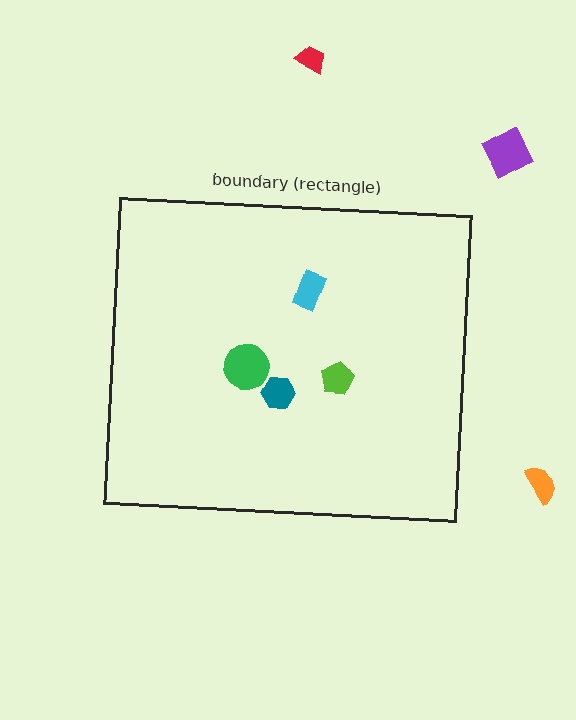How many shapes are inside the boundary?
4 inside, 3 outside.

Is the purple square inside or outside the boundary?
Outside.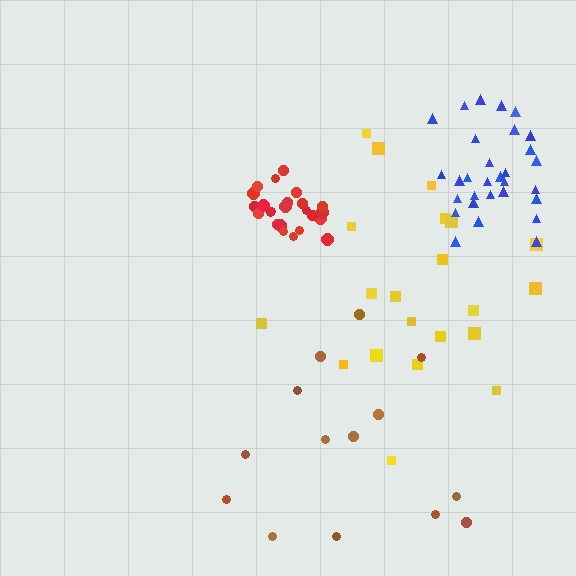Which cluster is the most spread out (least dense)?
Brown.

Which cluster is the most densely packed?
Red.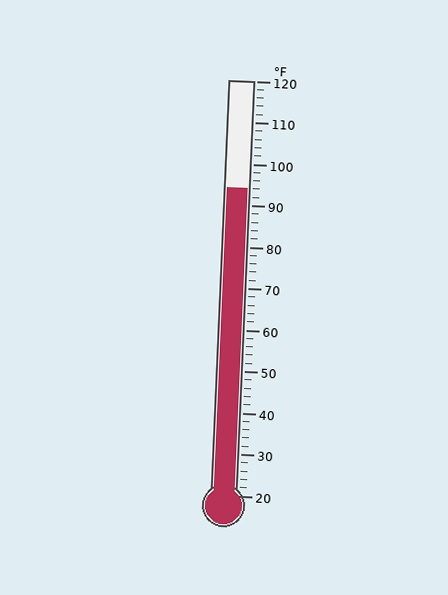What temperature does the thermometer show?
The thermometer shows approximately 94°F.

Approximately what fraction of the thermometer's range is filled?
The thermometer is filled to approximately 75% of its range.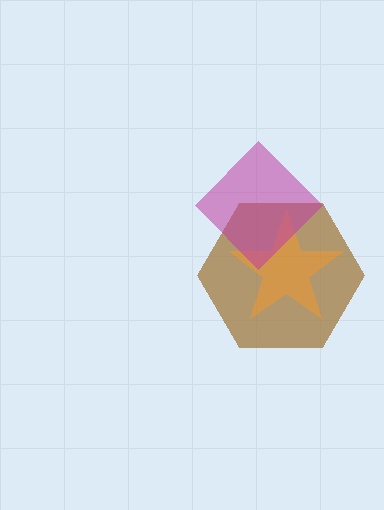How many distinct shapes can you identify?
There are 3 distinct shapes: a brown hexagon, an orange star, a magenta diamond.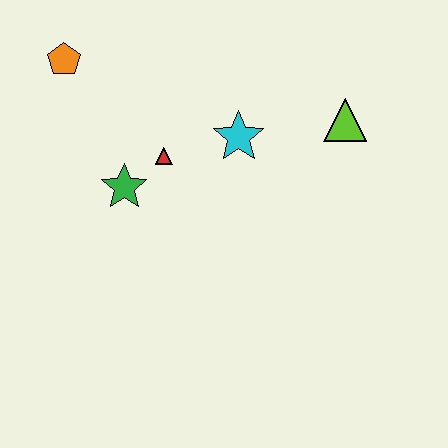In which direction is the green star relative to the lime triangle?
The green star is to the left of the lime triangle.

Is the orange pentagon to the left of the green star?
Yes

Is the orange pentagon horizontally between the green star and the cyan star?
No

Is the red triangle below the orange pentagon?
Yes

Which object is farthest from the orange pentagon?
The lime triangle is farthest from the orange pentagon.